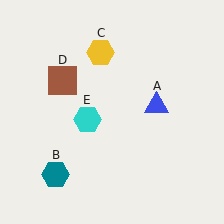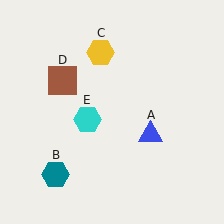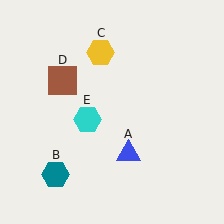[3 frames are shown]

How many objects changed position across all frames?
1 object changed position: blue triangle (object A).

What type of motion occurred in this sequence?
The blue triangle (object A) rotated clockwise around the center of the scene.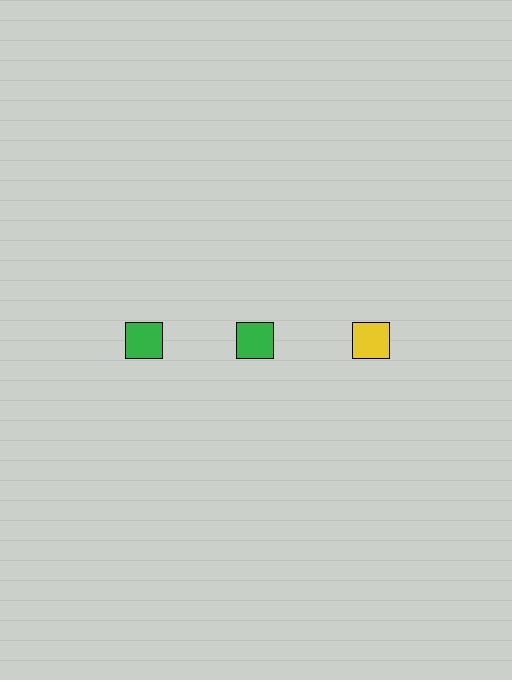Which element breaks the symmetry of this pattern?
The yellow square in the top row, center column breaks the symmetry. All other shapes are green squares.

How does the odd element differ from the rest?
It has a different color: yellow instead of green.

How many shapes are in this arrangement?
There are 3 shapes arranged in a grid pattern.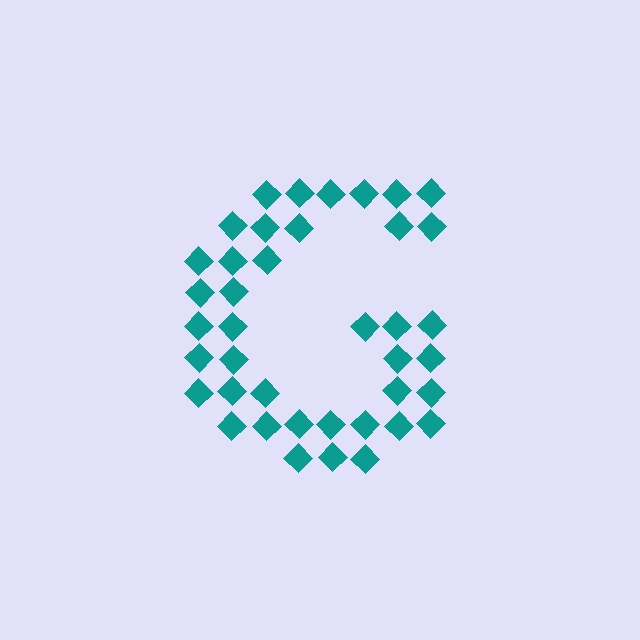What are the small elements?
The small elements are diamonds.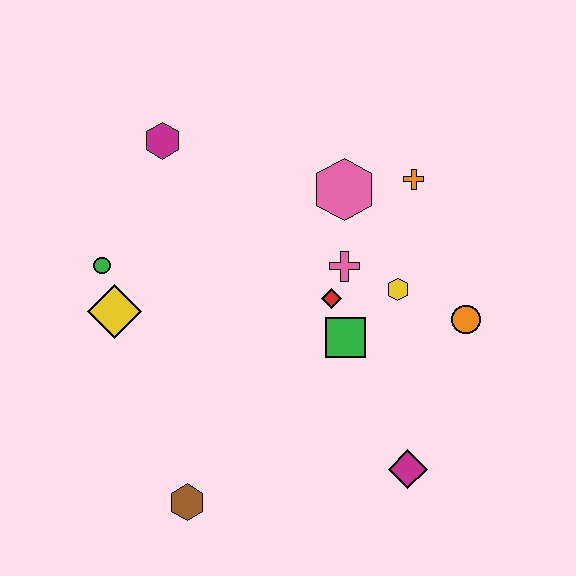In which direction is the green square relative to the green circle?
The green square is to the right of the green circle.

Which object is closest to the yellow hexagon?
The pink cross is closest to the yellow hexagon.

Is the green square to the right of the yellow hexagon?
No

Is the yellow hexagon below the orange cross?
Yes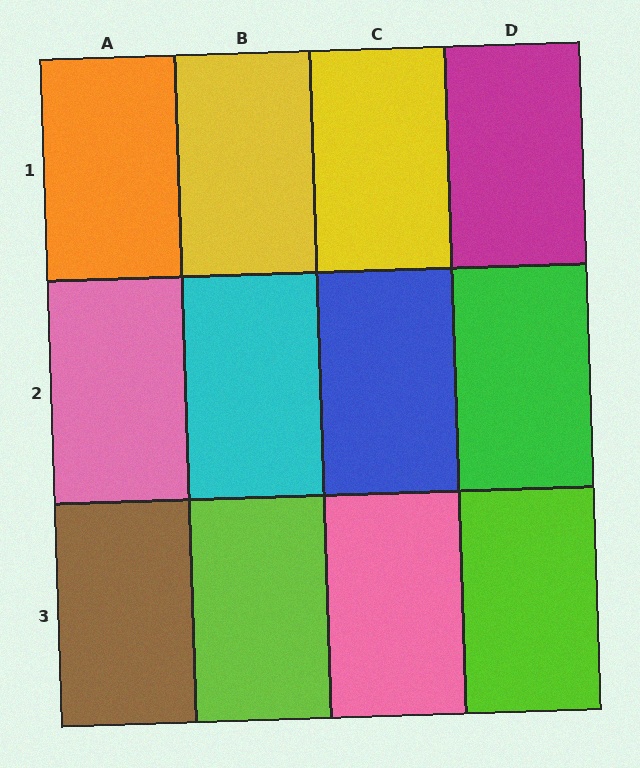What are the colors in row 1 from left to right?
Orange, yellow, yellow, magenta.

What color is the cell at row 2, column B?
Cyan.